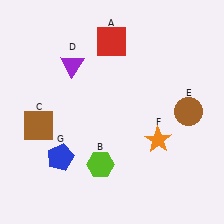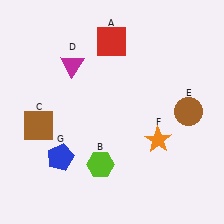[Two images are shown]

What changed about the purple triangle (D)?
In Image 1, D is purple. In Image 2, it changed to magenta.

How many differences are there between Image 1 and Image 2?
There is 1 difference between the two images.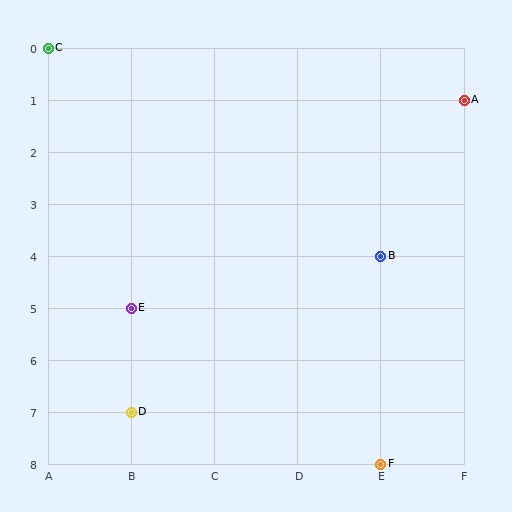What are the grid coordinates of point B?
Point B is at grid coordinates (E, 4).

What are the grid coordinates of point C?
Point C is at grid coordinates (A, 0).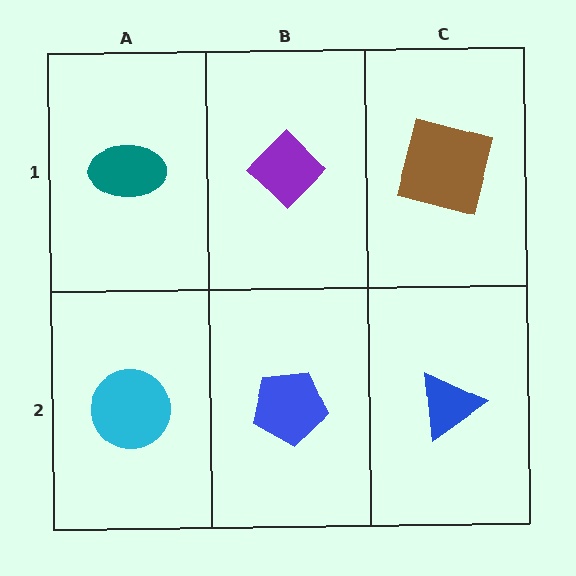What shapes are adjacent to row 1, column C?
A blue triangle (row 2, column C), a purple diamond (row 1, column B).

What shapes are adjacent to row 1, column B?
A blue pentagon (row 2, column B), a teal ellipse (row 1, column A), a brown square (row 1, column C).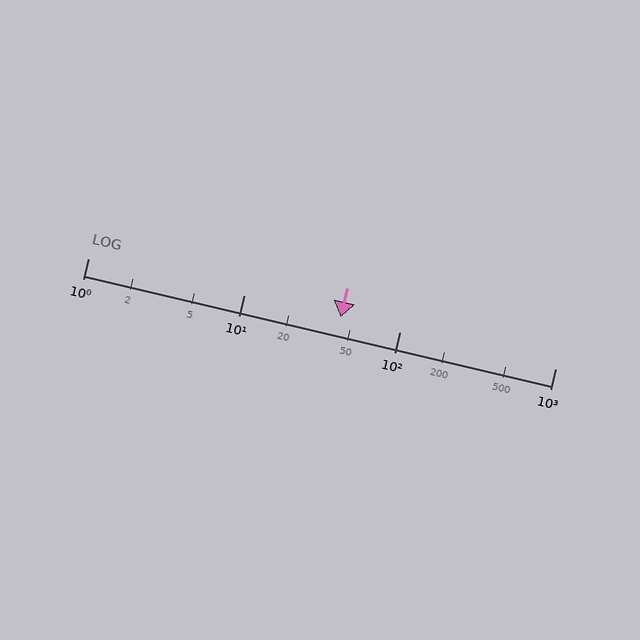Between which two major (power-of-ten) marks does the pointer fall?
The pointer is between 10 and 100.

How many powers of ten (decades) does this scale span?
The scale spans 3 decades, from 1 to 1000.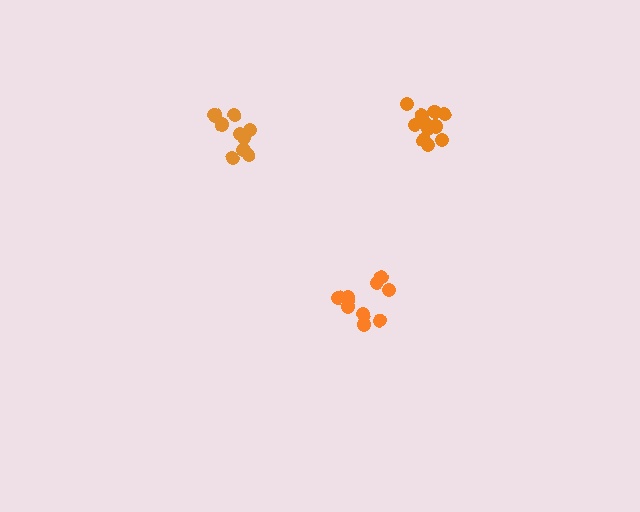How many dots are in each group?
Group 1: 9 dots, Group 2: 10 dots, Group 3: 12 dots (31 total).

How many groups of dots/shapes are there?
There are 3 groups.